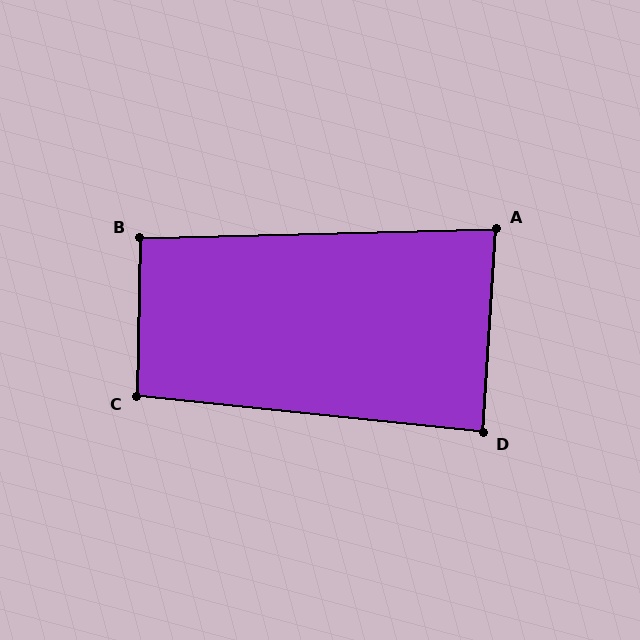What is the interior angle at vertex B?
Approximately 92 degrees (approximately right).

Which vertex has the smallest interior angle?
A, at approximately 85 degrees.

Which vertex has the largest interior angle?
C, at approximately 95 degrees.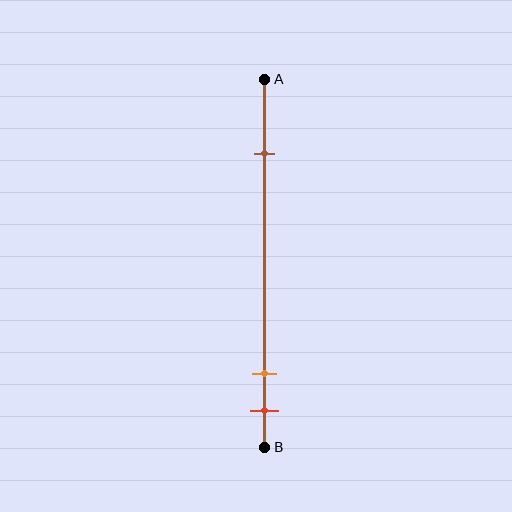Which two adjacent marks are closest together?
The orange and red marks are the closest adjacent pair.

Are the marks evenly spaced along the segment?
No, the marks are not evenly spaced.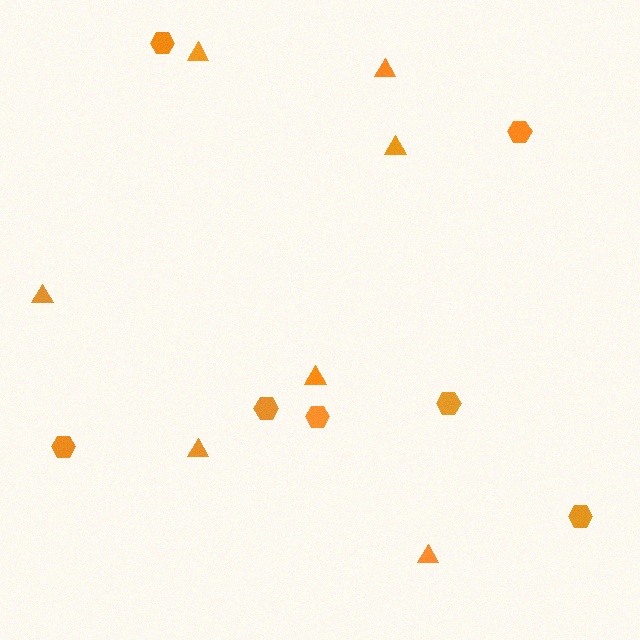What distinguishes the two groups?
There are 2 groups: one group of hexagons (7) and one group of triangles (7).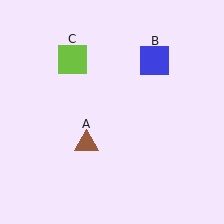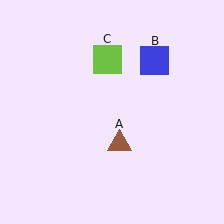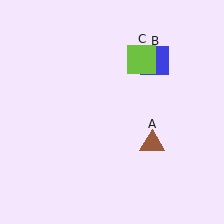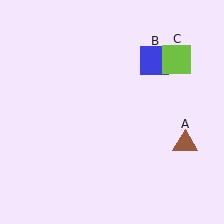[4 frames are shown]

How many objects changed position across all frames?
2 objects changed position: brown triangle (object A), lime square (object C).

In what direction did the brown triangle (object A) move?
The brown triangle (object A) moved right.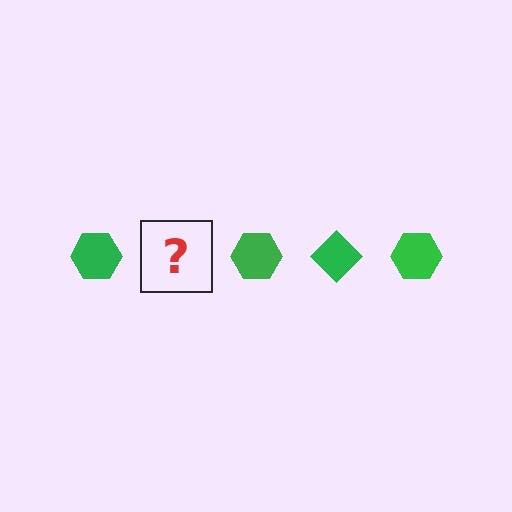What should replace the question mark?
The question mark should be replaced with a green diamond.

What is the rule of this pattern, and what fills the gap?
The rule is that the pattern cycles through hexagon, diamond shapes in green. The gap should be filled with a green diamond.